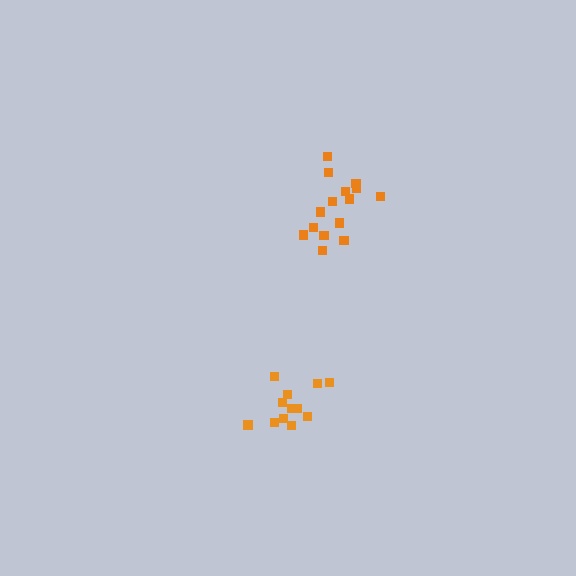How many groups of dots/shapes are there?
There are 2 groups.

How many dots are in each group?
Group 1: 15 dots, Group 2: 12 dots (27 total).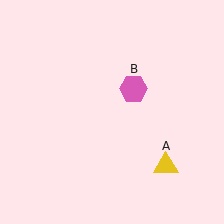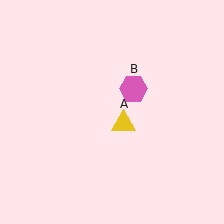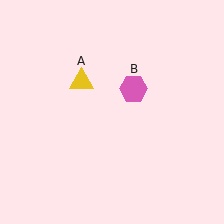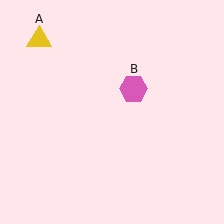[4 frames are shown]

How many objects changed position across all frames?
1 object changed position: yellow triangle (object A).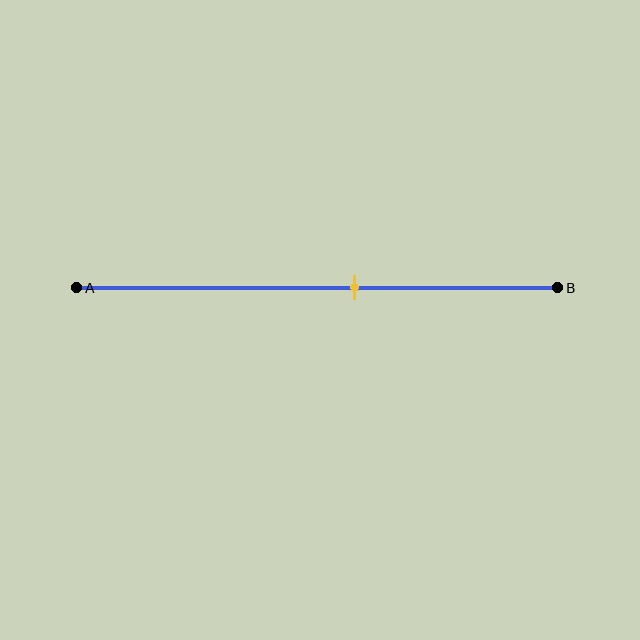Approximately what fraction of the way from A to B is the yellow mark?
The yellow mark is approximately 60% of the way from A to B.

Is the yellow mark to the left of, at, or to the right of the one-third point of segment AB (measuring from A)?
The yellow mark is to the right of the one-third point of segment AB.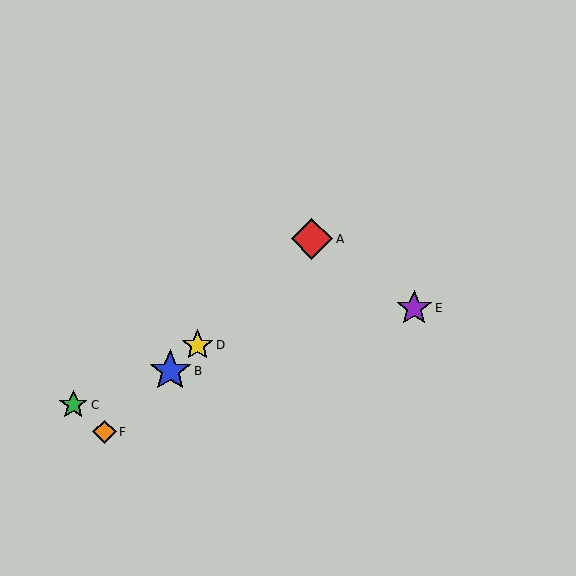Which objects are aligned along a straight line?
Objects A, B, D, F are aligned along a straight line.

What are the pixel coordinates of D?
Object D is at (198, 345).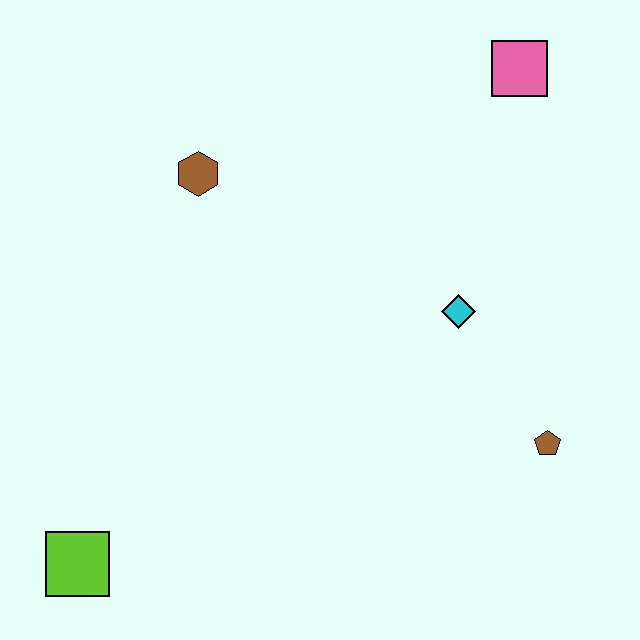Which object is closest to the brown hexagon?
The cyan diamond is closest to the brown hexagon.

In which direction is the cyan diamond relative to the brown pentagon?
The cyan diamond is above the brown pentagon.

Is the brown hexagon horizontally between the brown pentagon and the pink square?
No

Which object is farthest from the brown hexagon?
The brown pentagon is farthest from the brown hexagon.